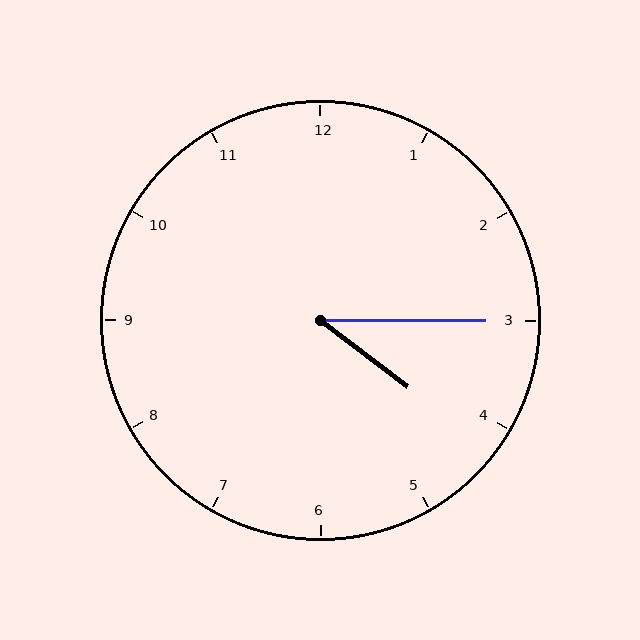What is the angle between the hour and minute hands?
Approximately 38 degrees.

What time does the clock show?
4:15.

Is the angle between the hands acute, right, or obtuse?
It is acute.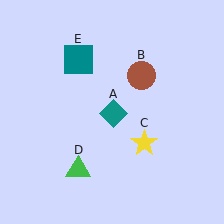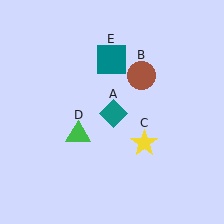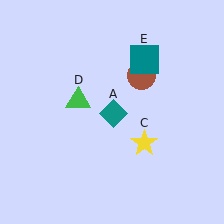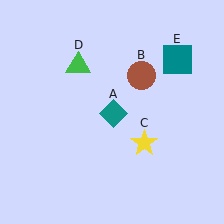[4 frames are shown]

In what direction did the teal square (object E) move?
The teal square (object E) moved right.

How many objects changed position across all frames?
2 objects changed position: green triangle (object D), teal square (object E).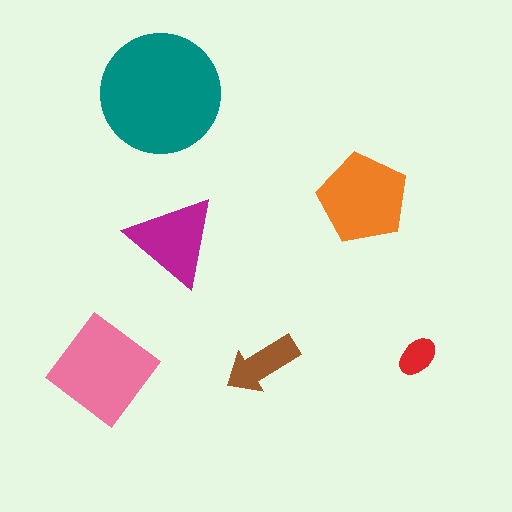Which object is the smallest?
The red ellipse.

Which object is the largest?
The teal circle.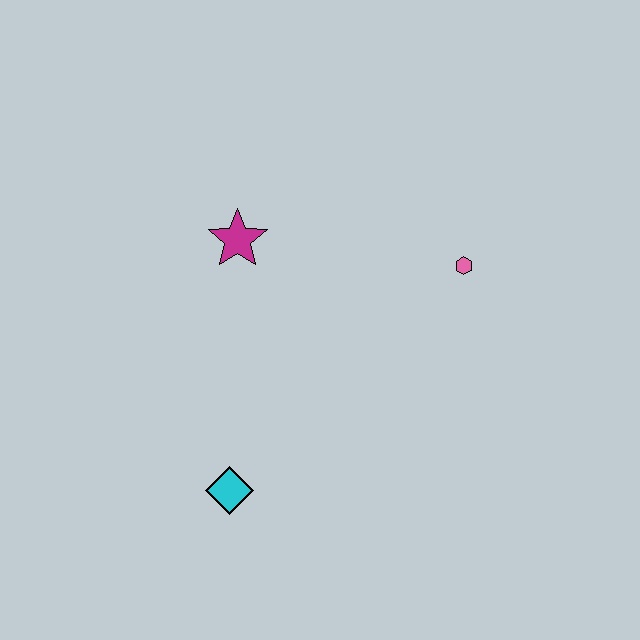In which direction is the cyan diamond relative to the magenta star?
The cyan diamond is below the magenta star.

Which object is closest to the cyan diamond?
The magenta star is closest to the cyan diamond.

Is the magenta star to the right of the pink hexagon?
No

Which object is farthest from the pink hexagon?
The cyan diamond is farthest from the pink hexagon.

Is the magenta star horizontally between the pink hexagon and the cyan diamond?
Yes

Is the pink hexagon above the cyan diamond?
Yes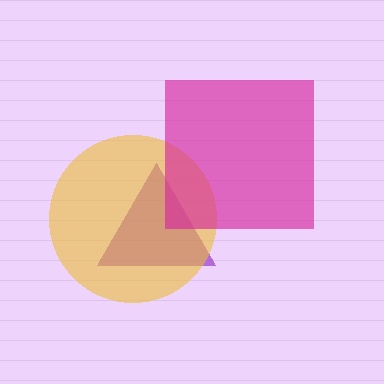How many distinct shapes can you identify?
There are 3 distinct shapes: a purple triangle, a yellow circle, a magenta square.